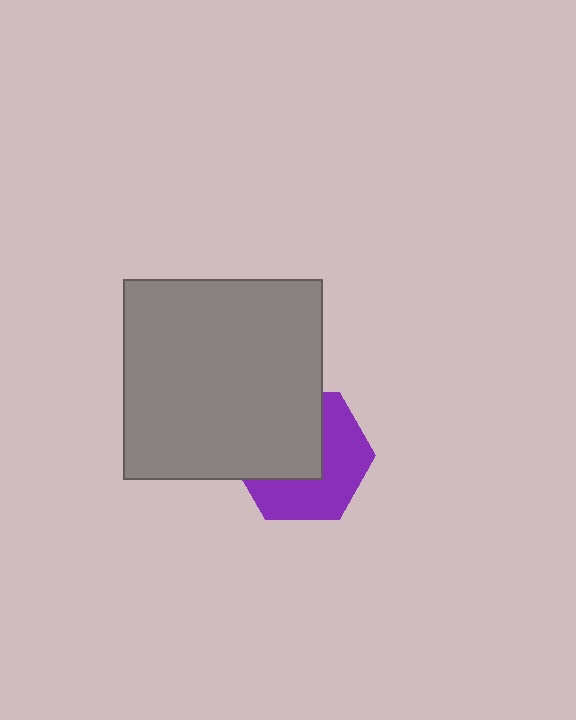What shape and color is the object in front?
The object in front is a gray square.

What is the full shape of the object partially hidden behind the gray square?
The partially hidden object is a purple hexagon.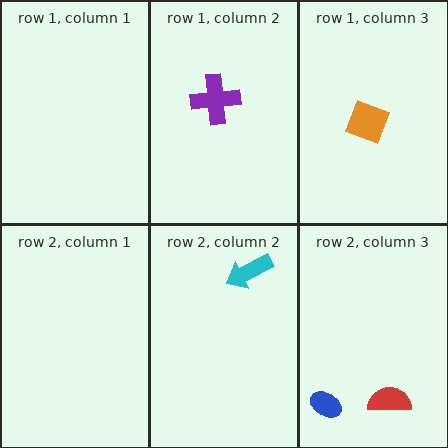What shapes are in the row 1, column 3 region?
The orange diamond.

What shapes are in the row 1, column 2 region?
The purple cross.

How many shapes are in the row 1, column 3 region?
1.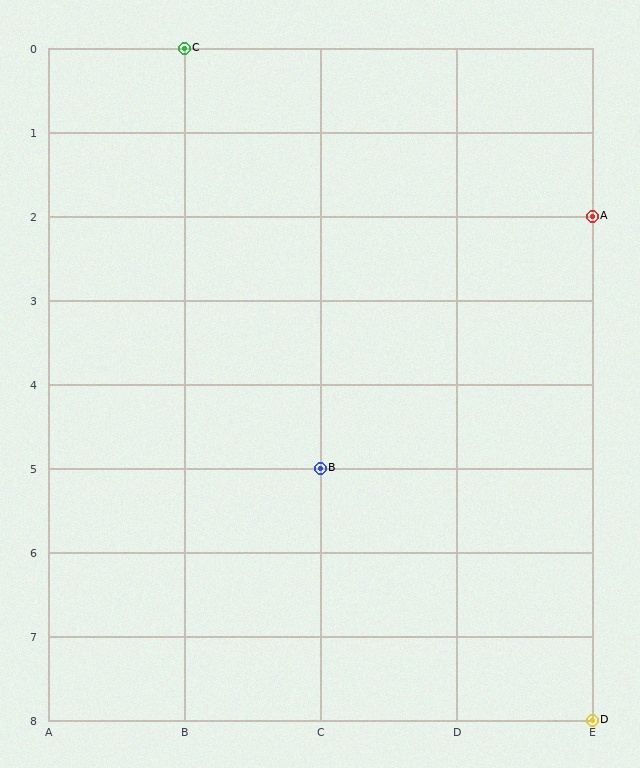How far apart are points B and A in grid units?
Points B and A are 2 columns and 3 rows apart (about 3.6 grid units diagonally).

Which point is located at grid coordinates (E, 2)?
Point A is at (E, 2).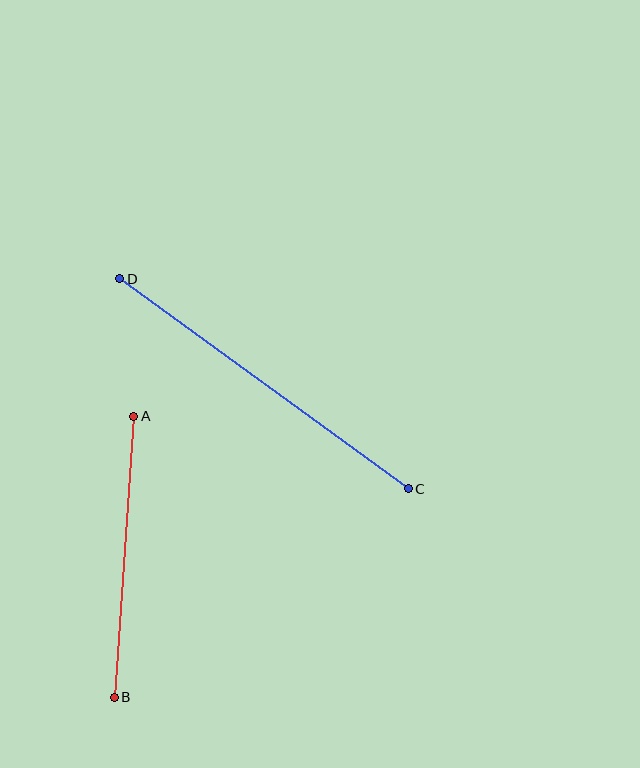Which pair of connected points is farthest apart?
Points C and D are farthest apart.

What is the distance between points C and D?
The distance is approximately 357 pixels.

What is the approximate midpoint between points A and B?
The midpoint is at approximately (124, 557) pixels.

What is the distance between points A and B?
The distance is approximately 281 pixels.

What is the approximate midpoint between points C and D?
The midpoint is at approximately (264, 384) pixels.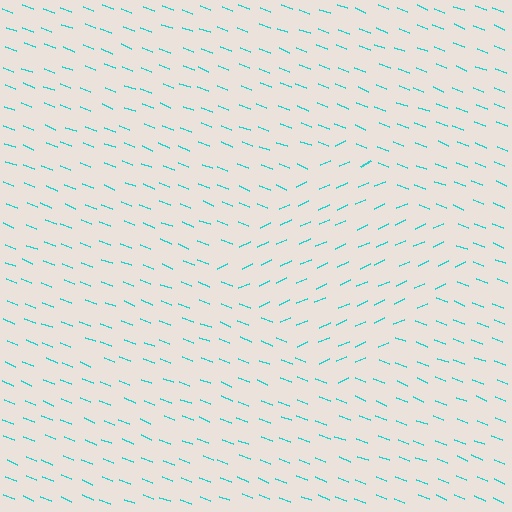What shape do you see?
I see a diamond.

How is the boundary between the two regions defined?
The boundary is defined purely by a change in line orientation (approximately 45 degrees difference). All lines are the same color and thickness.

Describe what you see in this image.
The image is filled with small cyan line segments. A diamond region in the image has lines oriented differently from the surrounding lines, creating a visible texture boundary.